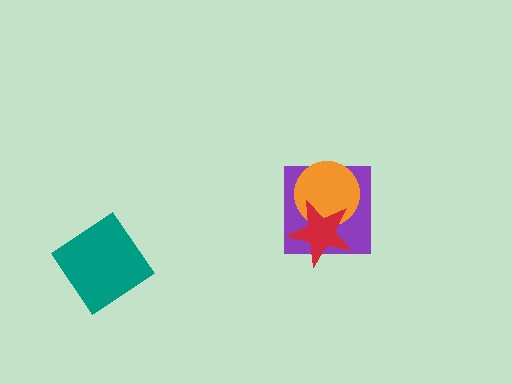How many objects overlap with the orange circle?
2 objects overlap with the orange circle.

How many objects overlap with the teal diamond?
0 objects overlap with the teal diamond.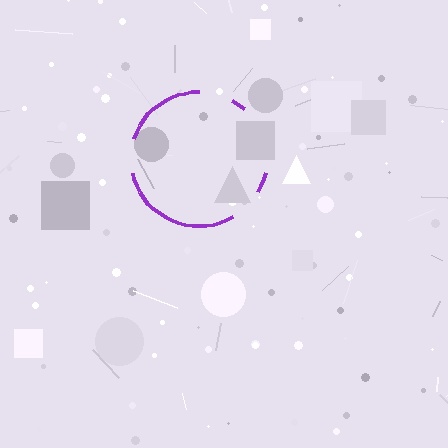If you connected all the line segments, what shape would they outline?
They would outline a circle.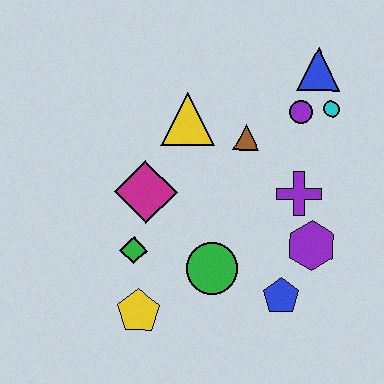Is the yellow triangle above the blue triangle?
No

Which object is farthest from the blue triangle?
The yellow pentagon is farthest from the blue triangle.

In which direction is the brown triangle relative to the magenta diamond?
The brown triangle is to the right of the magenta diamond.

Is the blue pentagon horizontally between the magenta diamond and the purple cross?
Yes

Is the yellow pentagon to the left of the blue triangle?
Yes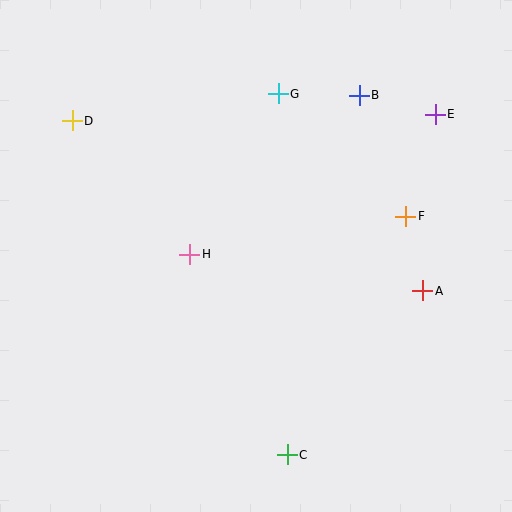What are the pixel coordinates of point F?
Point F is at (406, 216).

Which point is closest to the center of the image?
Point H at (190, 254) is closest to the center.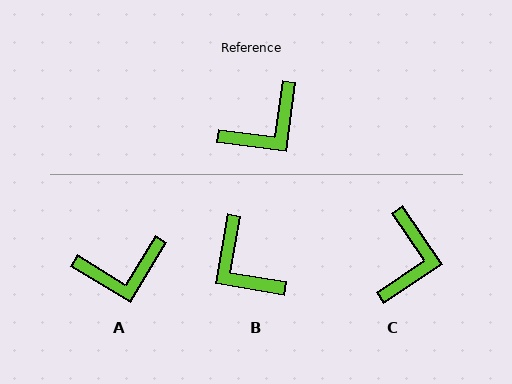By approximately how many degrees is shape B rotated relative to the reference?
Approximately 92 degrees clockwise.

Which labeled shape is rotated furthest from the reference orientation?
B, about 92 degrees away.